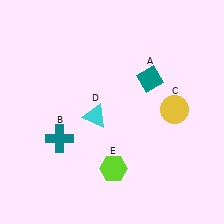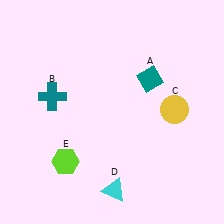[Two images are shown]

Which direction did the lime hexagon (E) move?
The lime hexagon (E) moved left.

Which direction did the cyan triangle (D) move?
The cyan triangle (D) moved down.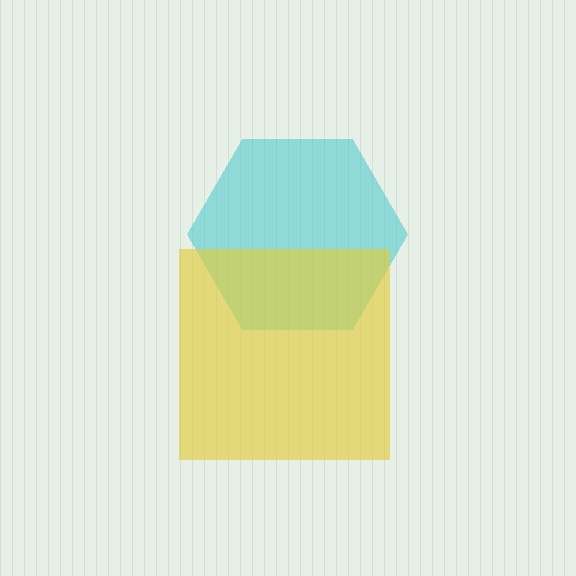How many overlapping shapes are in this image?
There are 2 overlapping shapes in the image.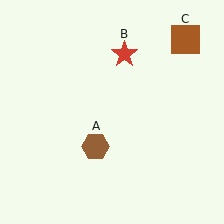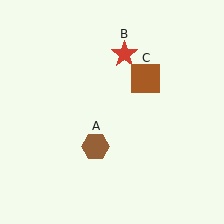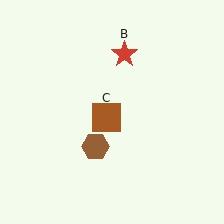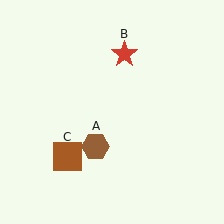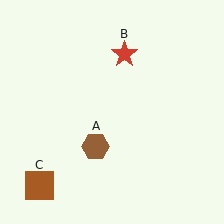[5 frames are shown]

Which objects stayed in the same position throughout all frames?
Brown hexagon (object A) and red star (object B) remained stationary.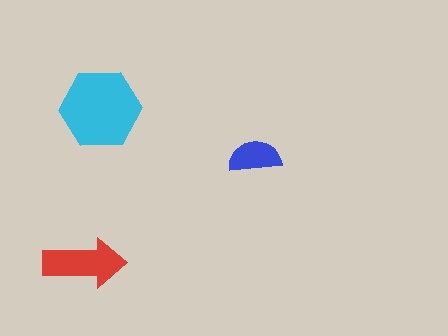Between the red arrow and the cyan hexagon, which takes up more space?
The cyan hexagon.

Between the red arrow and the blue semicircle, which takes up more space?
The red arrow.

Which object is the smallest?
The blue semicircle.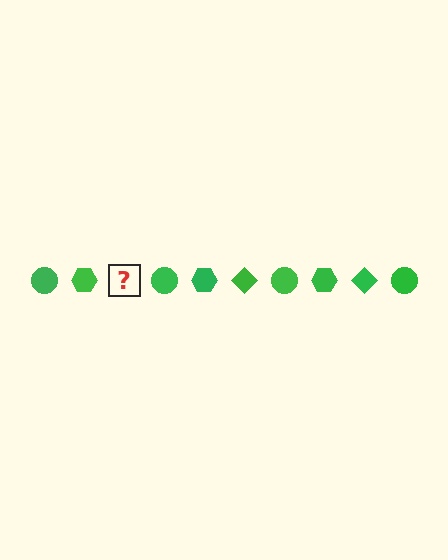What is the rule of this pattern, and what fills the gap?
The rule is that the pattern cycles through circle, hexagon, diamond shapes in green. The gap should be filled with a green diamond.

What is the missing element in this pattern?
The missing element is a green diamond.